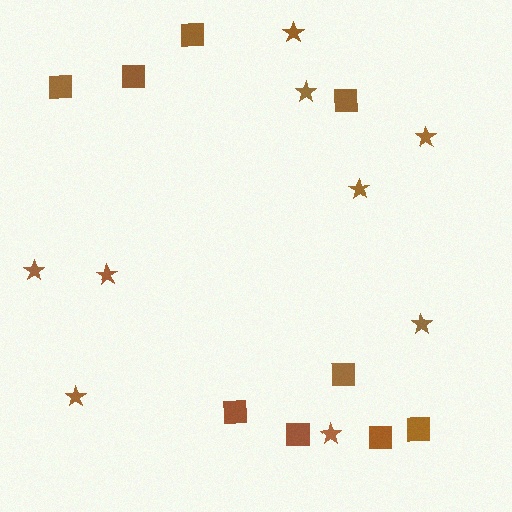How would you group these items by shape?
There are 2 groups: one group of squares (9) and one group of stars (9).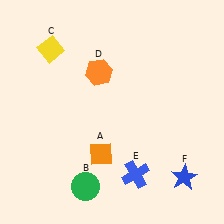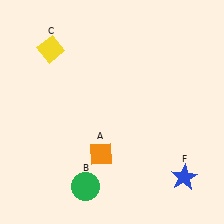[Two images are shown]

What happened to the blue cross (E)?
The blue cross (E) was removed in Image 2. It was in the bottom-right area of Image 1.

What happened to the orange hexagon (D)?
The orange hexagon (D) was removed in Image 2. It was in the top-left area of Image 1.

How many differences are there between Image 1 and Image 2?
There are 2 differences between the two images.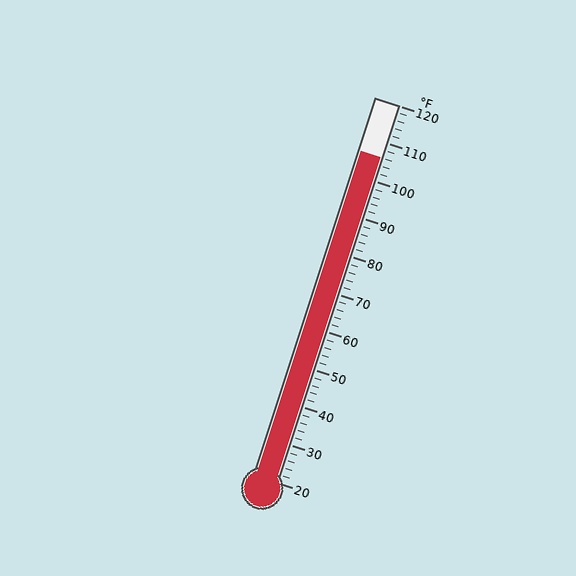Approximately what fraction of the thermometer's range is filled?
The thermometer is filled to approximately 85% of its range.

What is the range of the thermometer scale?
The thermometer scale ranges from 20°F to 120°F.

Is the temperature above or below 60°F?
The temperature is above 60°F.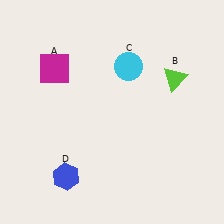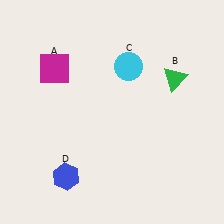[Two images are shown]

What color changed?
The triangle (B) changed from lime in Image 1 to green in Image 2.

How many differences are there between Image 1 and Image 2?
There is 1 difference between the two images.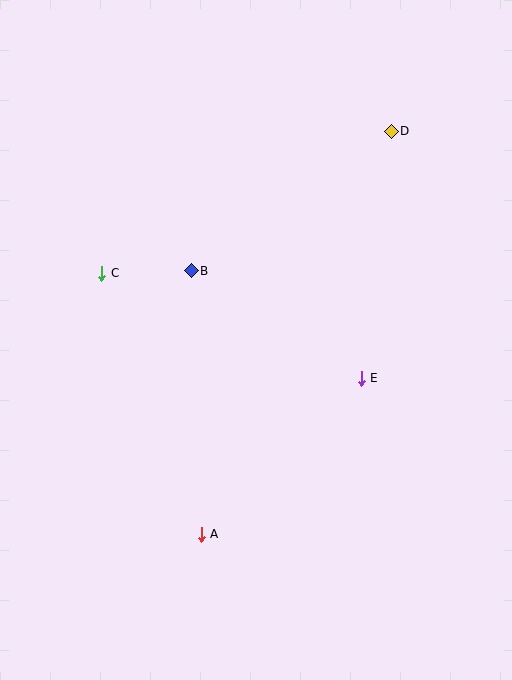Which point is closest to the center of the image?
Point B at (191, 271) is closest to the center.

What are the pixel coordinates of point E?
Point E is at (361, 378).